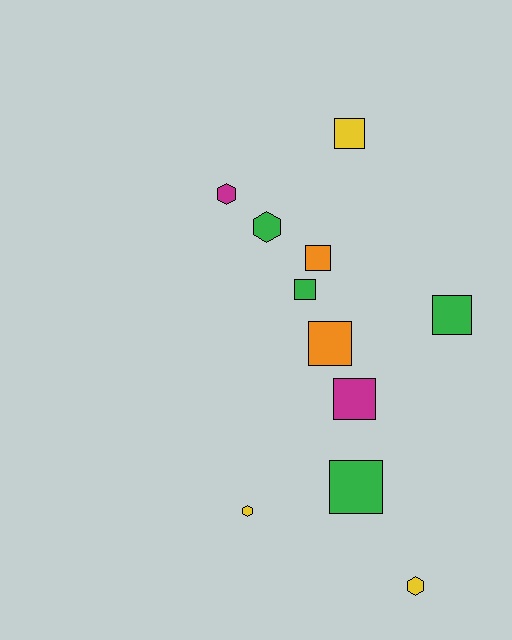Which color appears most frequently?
Green, with 4 objects.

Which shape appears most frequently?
Square, with 7 objects.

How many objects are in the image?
There are 11 objects.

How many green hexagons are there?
There is 1 green hexagon.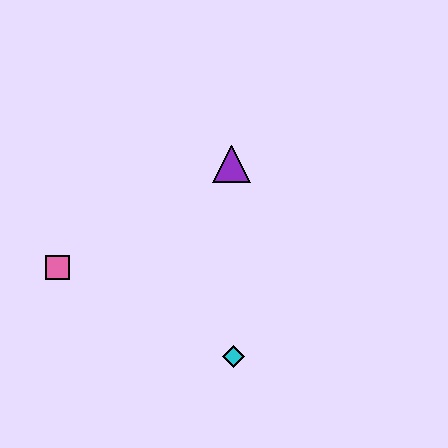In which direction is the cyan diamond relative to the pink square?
The cyan diamond is to the right of the pink square.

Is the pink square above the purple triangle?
No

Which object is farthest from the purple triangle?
The pink square is farthest from the purple triangle.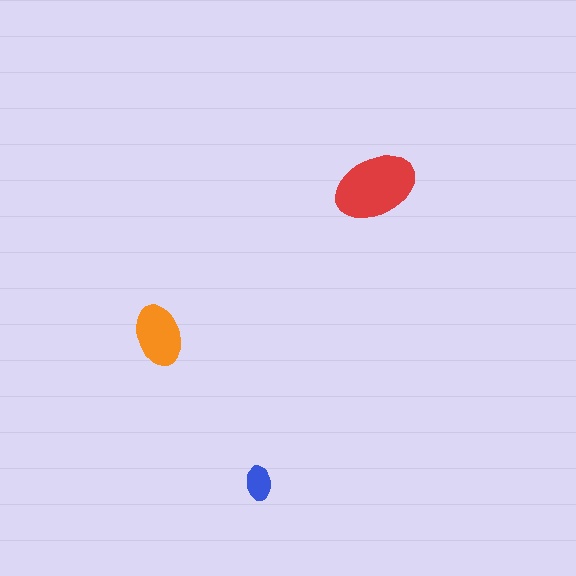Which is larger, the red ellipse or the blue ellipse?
The red one.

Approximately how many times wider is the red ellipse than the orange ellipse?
About 1.5 times wider.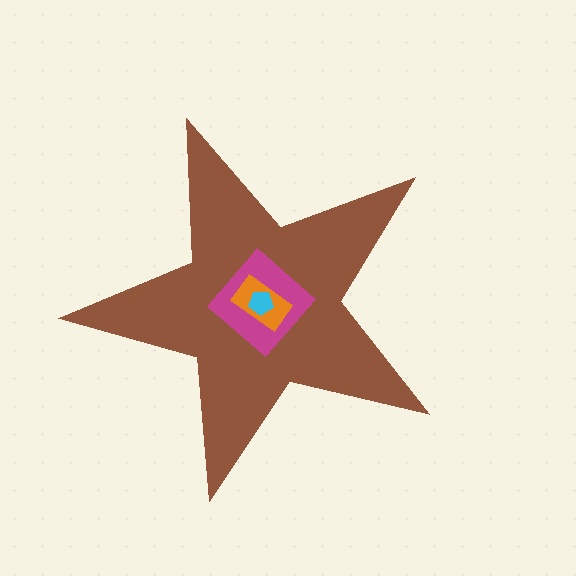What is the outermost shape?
The brown star.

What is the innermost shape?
The cyan pentagon.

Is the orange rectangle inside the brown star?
Yes.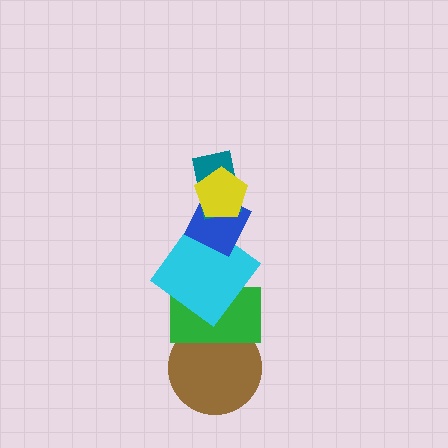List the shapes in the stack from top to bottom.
From top to bottom: the yellow pentagon, the teal rectangle, the blue diamond, the cyan diamond, the green rectangle, the brown circle.